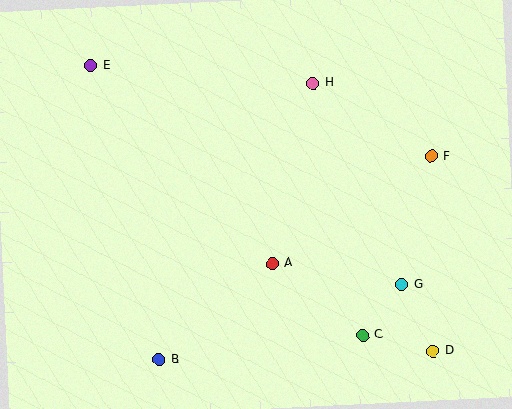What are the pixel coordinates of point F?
Point F is at (431, 156).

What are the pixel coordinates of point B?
Point B is at (159, 360).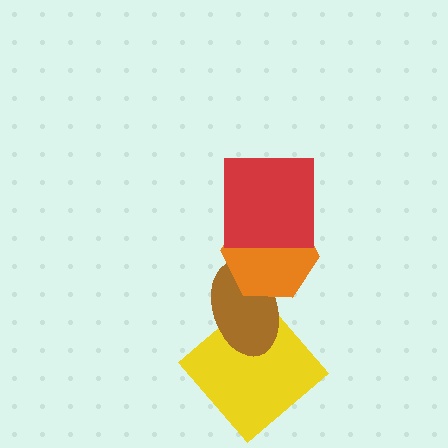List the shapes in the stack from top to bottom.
From top to bottom: the red square, the orange hexagon, the brown ellipse, the yellow diamond.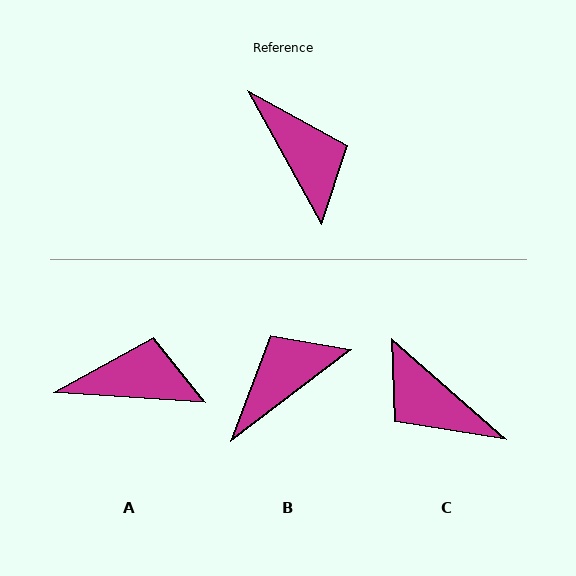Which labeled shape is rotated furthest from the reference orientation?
C, about 160 degrees away.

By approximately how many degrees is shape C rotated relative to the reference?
Approximately 160 degrees clockwise.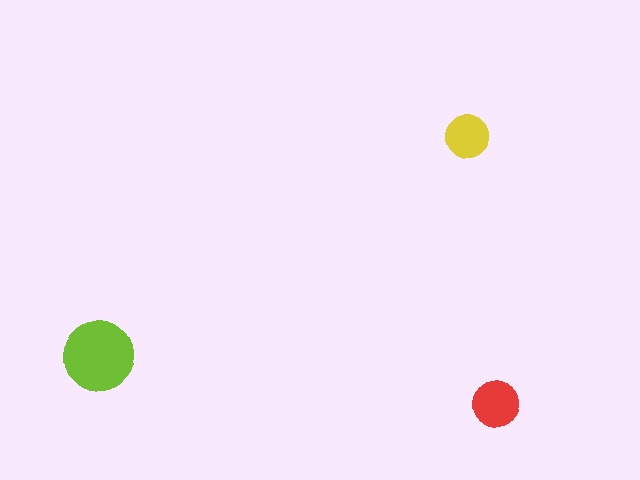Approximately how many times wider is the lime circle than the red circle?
About 1.5 times wider.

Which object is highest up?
The yellow circle is topmost.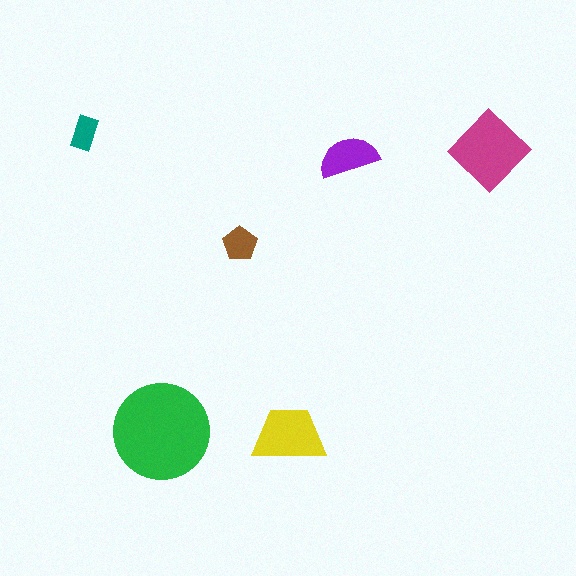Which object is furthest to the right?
The magenta diamond is rightmost.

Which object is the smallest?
The teal rectangle.